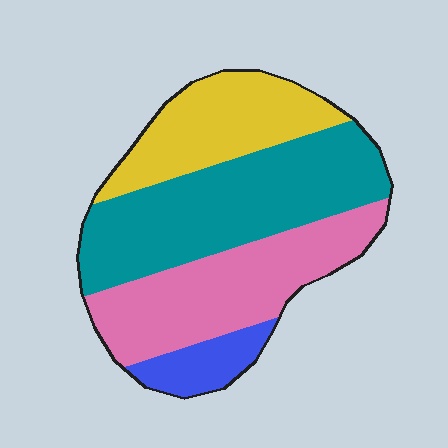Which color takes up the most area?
Teal, at roughly 40%.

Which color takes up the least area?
Blue, at roughly 10%.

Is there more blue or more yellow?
Yellow.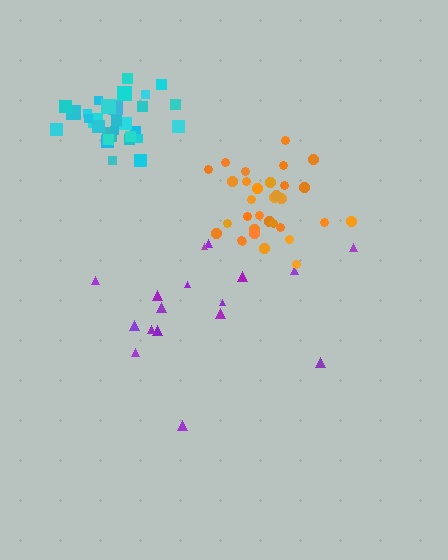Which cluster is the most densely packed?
Cyan.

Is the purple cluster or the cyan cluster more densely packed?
Cyan.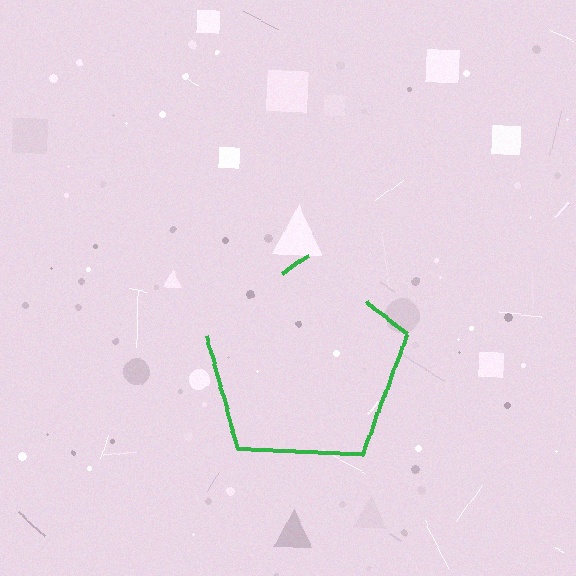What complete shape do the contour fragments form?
The contour fragments form a pentagon.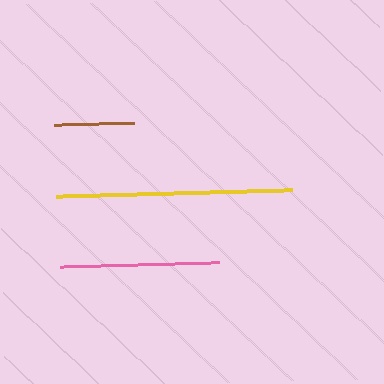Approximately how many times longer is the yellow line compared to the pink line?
The yellow line is approximately 1.5 times the length of the pink line.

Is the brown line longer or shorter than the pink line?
The pink line is longer than the brown line.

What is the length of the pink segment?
The pink segment is approximately 159 pixels long.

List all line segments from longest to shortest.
From longest to shortest: yellow, pink, brown.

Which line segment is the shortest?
The brown line is the shortest at approximately 80 pixels.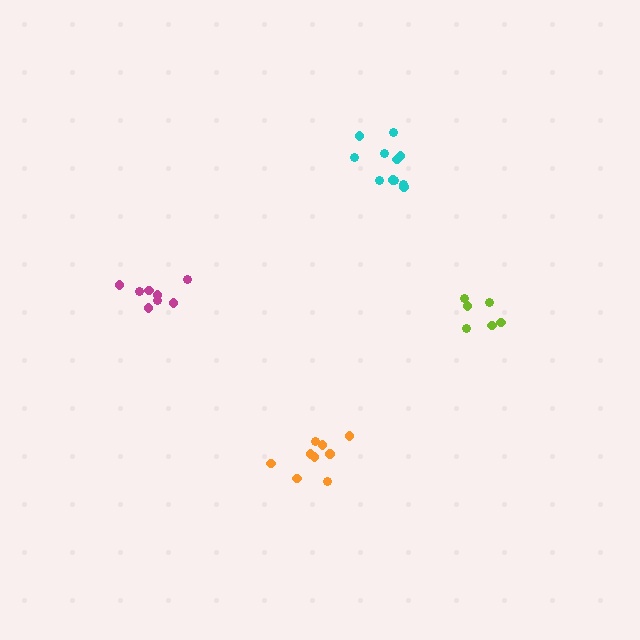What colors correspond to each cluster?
The clusters are colored: magenta, orange, cyan, lime.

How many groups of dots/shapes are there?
There are 4 groups.